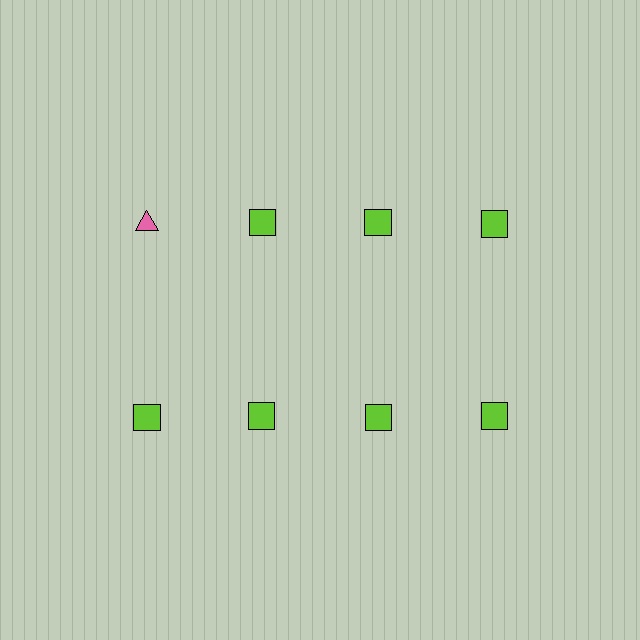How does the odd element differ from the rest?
It differs in both color (pink instead of lime) and shape (triangle instead of square).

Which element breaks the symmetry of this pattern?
The pink triangle in the top row, leftmost column breaks the symmetry. All other shapes are lime squares.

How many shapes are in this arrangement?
There are 8 shapes arranged in a grid pattern.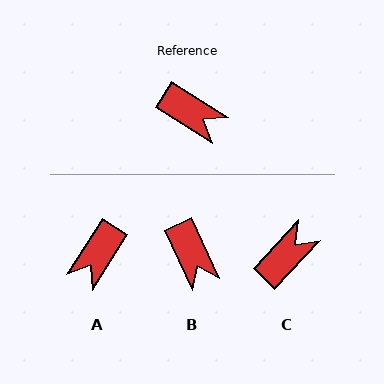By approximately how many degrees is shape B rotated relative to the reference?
Approximately 33 degrees clockwise.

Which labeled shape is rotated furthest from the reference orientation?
A, about 90 degrees away.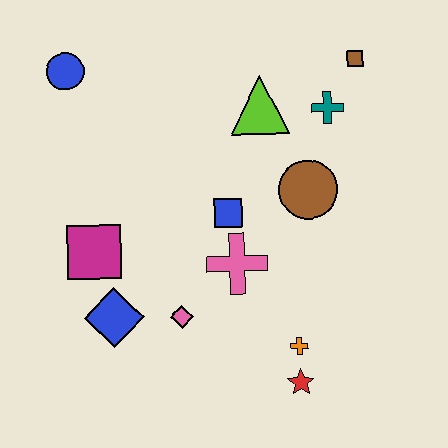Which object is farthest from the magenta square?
The brown square is farthest from the magenta square.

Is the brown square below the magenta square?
No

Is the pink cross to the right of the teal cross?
No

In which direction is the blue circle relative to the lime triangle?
The blue circle is to the left of the lime triangle.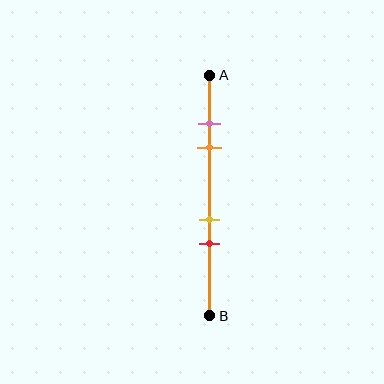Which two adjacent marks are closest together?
The pink and orange marks are the closest adjacent pair.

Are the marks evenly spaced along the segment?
No, the marks are not evenly spaced.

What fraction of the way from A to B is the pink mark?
The pink mark is approximately 20% (0.2) of the way from A to B.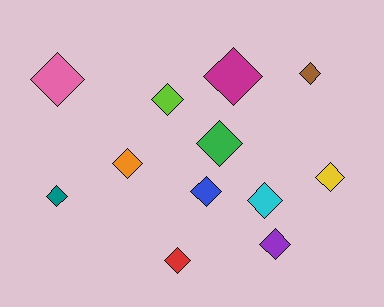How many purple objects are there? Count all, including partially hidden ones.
There is 1 purple object.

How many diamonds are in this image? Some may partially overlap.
There are 12 diamonds.